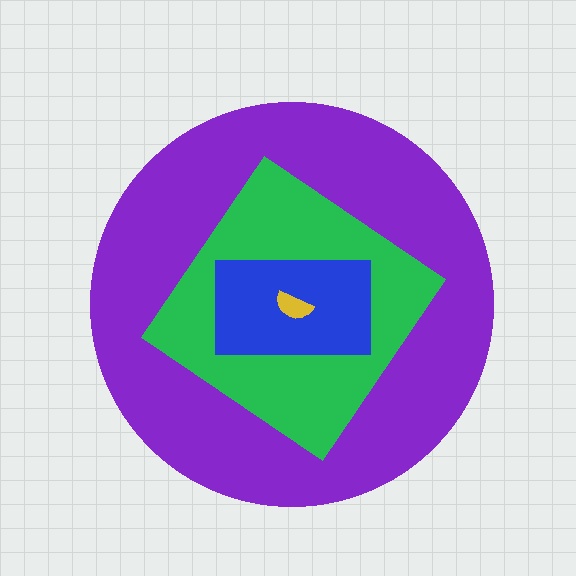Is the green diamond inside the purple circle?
Yes.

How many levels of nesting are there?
4.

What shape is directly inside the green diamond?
The blue rectangle.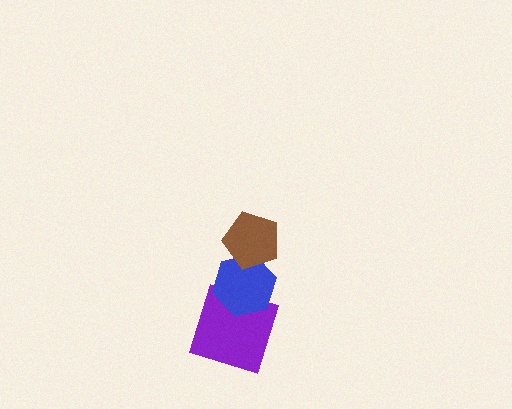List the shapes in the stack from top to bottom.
From top to bottom: the brown pentagon, the blue hexagon, the purple square.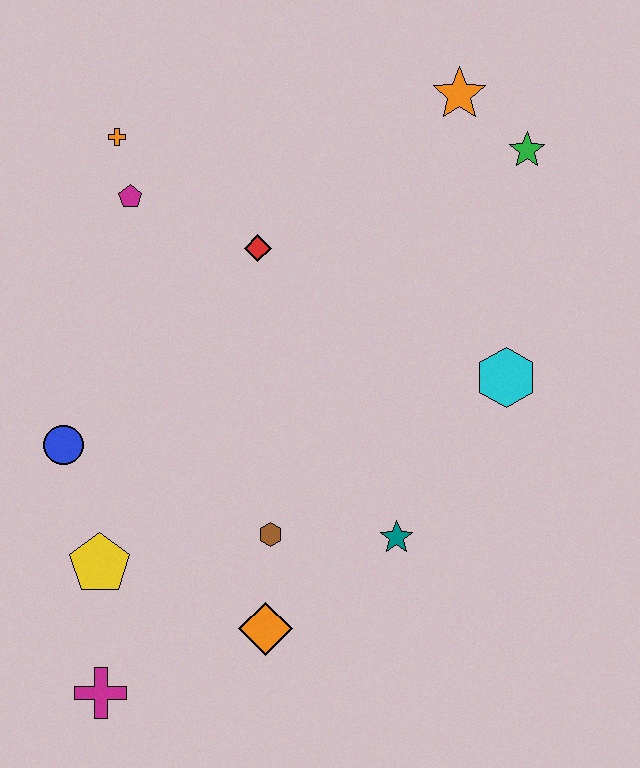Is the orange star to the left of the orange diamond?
No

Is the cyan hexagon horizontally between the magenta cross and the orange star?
No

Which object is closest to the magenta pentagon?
The orange cross is closest to the magenta pentagon.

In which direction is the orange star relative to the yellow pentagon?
The orange star is above the yellow pentagon.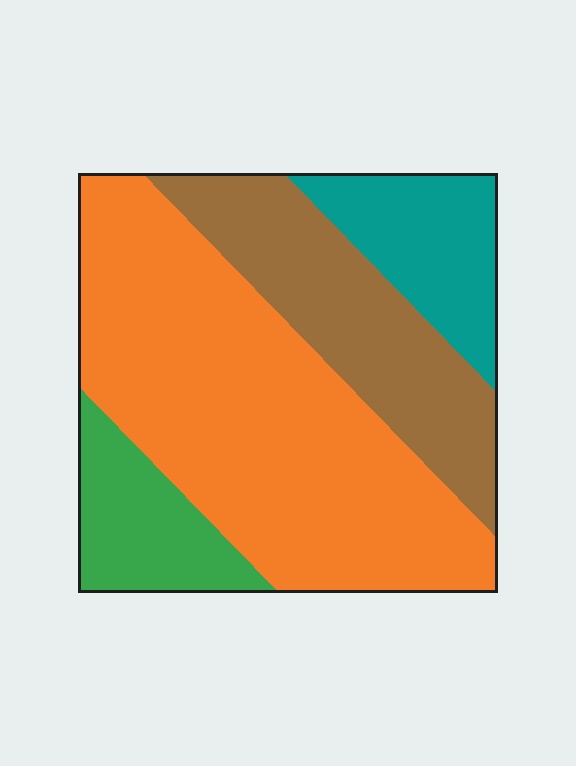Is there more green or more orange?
Orange.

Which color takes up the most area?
Orange, at roughly 50%.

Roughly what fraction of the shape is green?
Green takes up about one eighth (1/8) of the shape.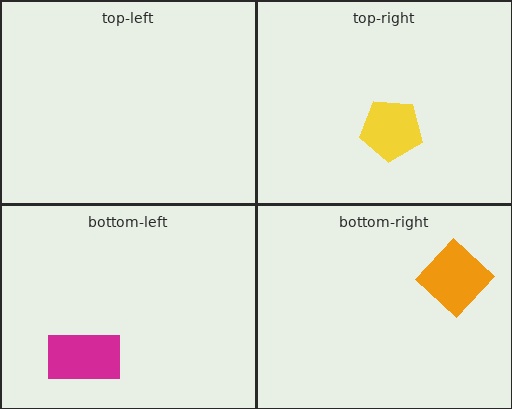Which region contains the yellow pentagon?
The top-right region.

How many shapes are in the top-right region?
1.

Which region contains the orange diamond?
The bottom-right region.